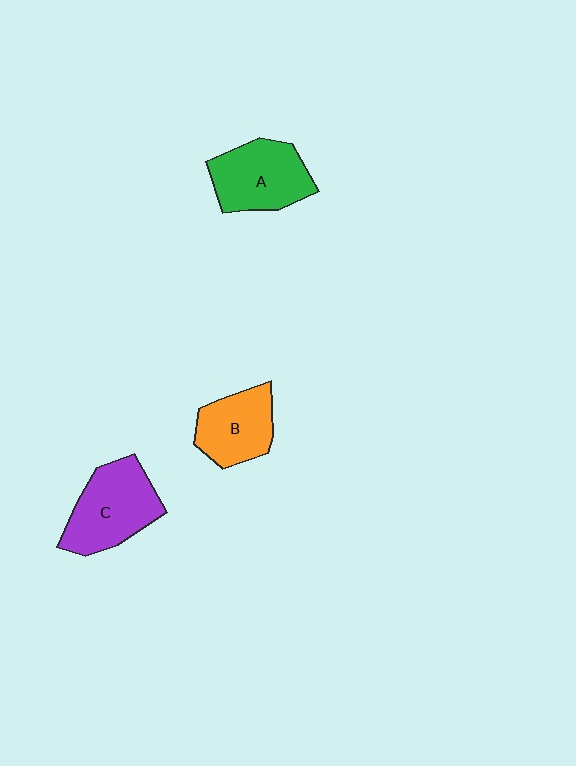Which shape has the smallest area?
Shape B (orange).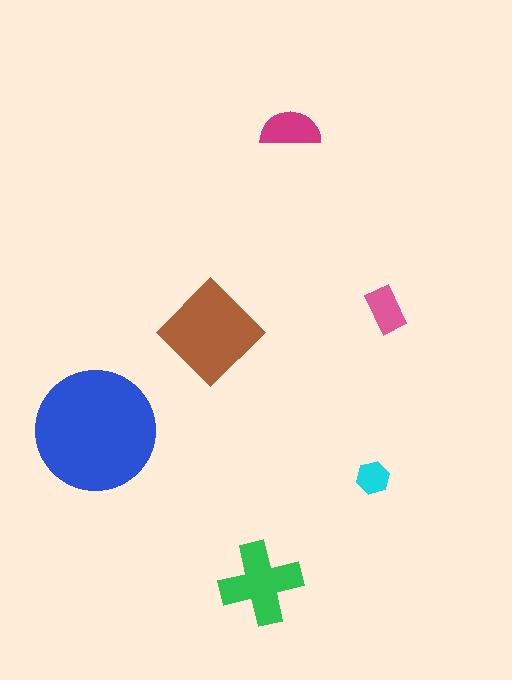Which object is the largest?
The blue circle.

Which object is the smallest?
The cyan hexagon.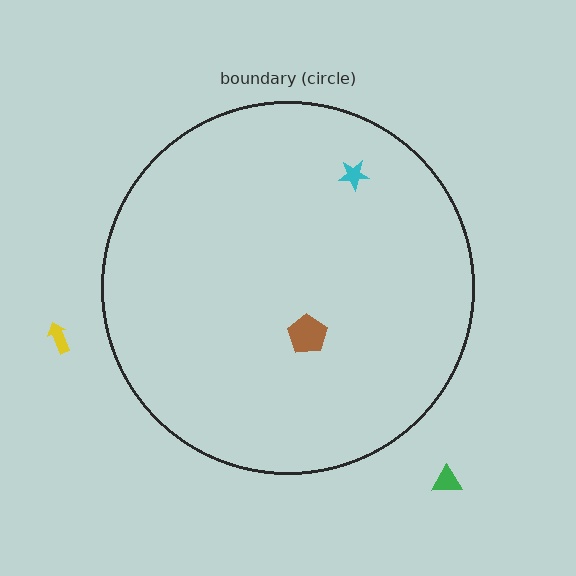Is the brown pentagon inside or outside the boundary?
Inside.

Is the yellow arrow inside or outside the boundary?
Outside.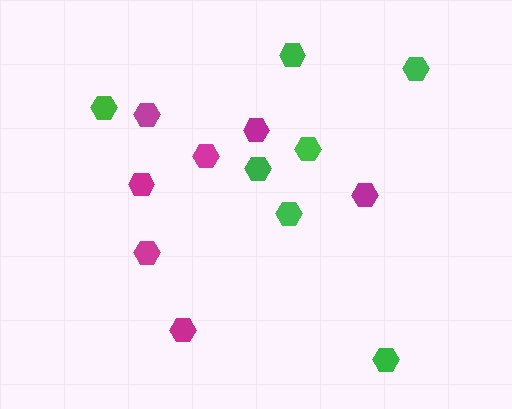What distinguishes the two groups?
There are 2 groups: one group of green hexagons (7) and one group of magenta hexagons (7).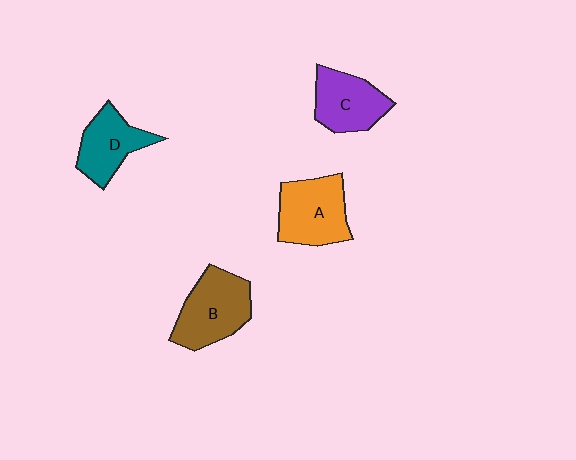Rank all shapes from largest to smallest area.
From largest to smallest: B (brown), A (orange), C (purple), D (teal).